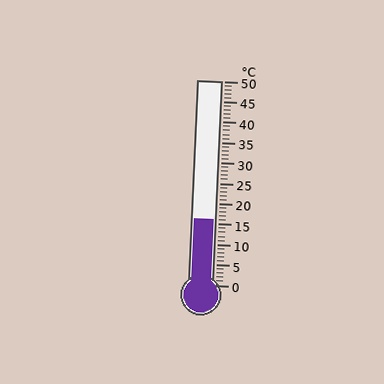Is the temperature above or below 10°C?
The temperature is above 10°C.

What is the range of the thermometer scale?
The thermometer scale ranges from 0°C to 50°C.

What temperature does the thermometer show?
The thermometer shows approximately 16°C.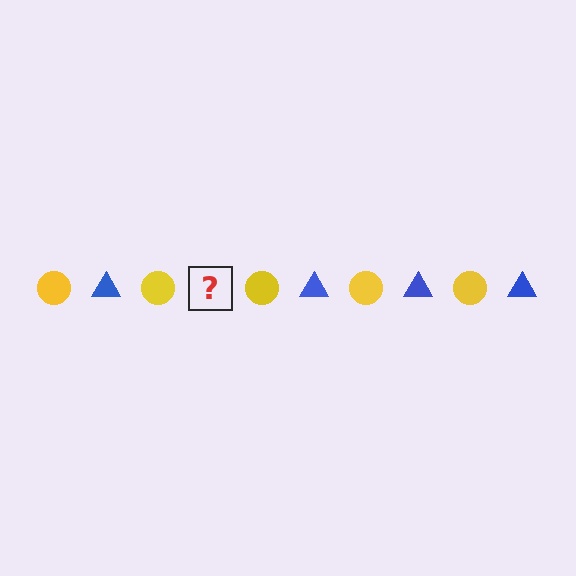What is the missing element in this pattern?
The missing element is a blue triangle.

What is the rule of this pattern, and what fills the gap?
The rule is that the pattern alternates between yellow circle and blue triangle. The gap should be filled with a blue triangle.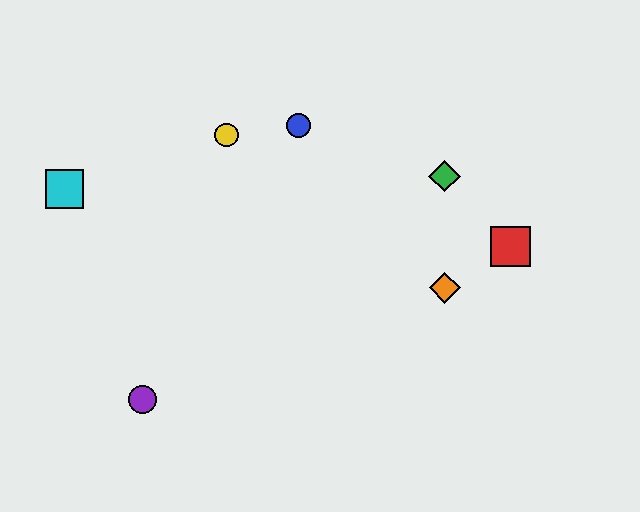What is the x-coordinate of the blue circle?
The blue circle is at x≈299.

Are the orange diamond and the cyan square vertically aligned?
No, the orange diamond is at x≈445 and the cyan square is at x≈64.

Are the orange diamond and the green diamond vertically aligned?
Yes, both are at x≈445.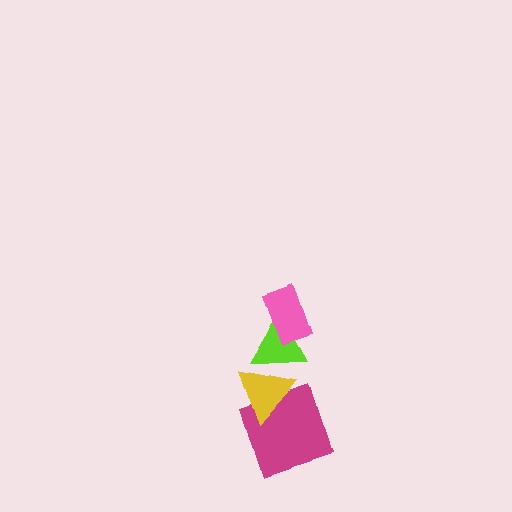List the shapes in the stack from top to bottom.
From top to bottom: the pink rectangle, the lime triangle, the yellow triangle, the magenta square.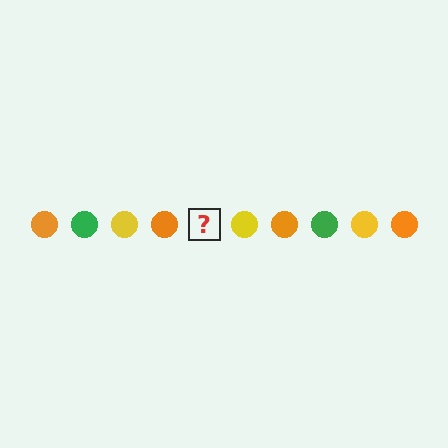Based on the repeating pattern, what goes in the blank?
The blank should be a green circle.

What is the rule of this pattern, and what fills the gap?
The rule is that the pattern cycles through orange, green, yellow circles. The gap should be filled with a green circle.